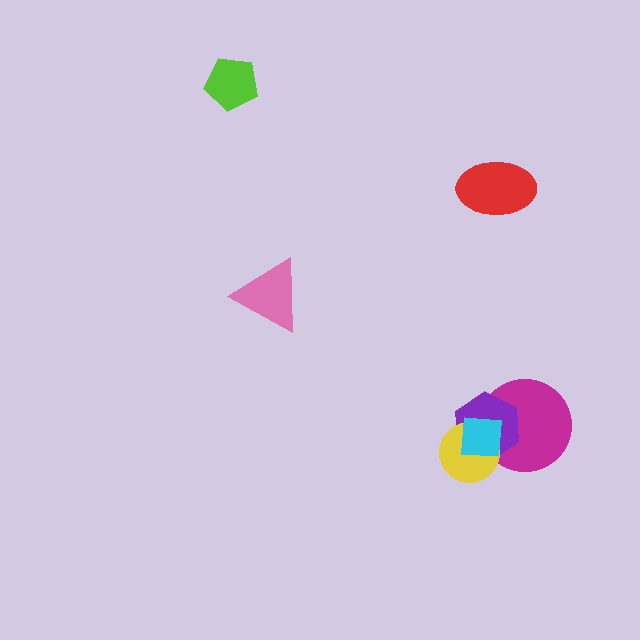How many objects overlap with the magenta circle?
3 objects overlap with the magenta circle.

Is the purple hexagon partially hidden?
Yes, it is partially covered by another shape.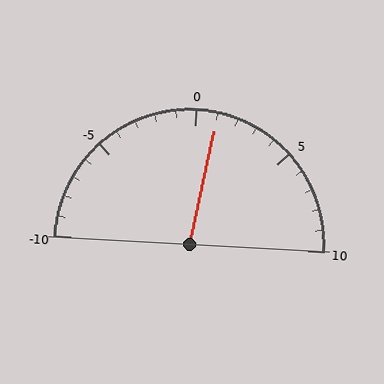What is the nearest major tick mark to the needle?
The nearest major tick mark is 0.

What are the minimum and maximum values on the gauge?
The gauge ranges from -10 to 10.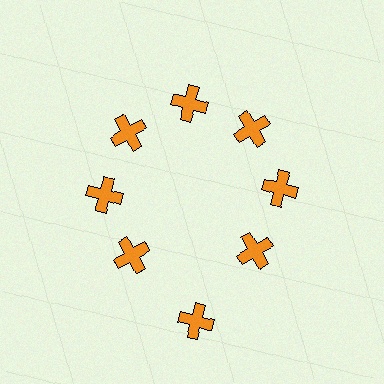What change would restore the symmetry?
The symmetry would be restored by moving it inward, back onto the ring so that all 8 crosses sit at equal angles and equal distance from the center.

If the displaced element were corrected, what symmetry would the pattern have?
It would have 8-fold rotational symmetry — the pattern would map onto itself every 45 degrees.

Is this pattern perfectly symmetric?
No. The 8 orange crosses are arranged in a ring, but one element near the 6 o'clock position is pushed outward from the center, breaking the 8-fold rotational symmetry.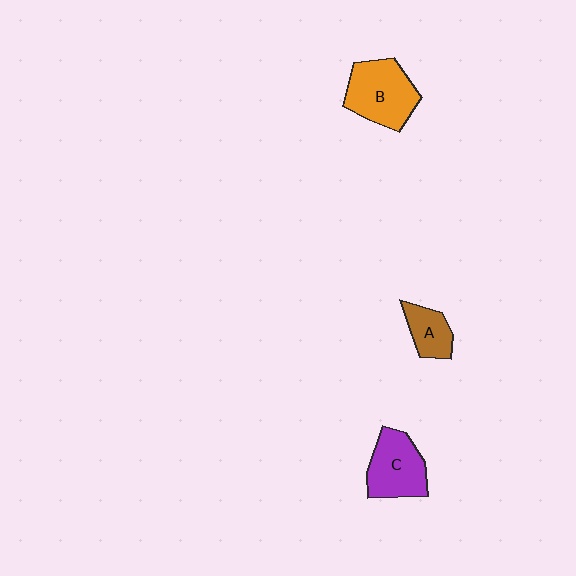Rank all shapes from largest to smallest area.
From largest to smallest: B (orange), C (purple), A (brown).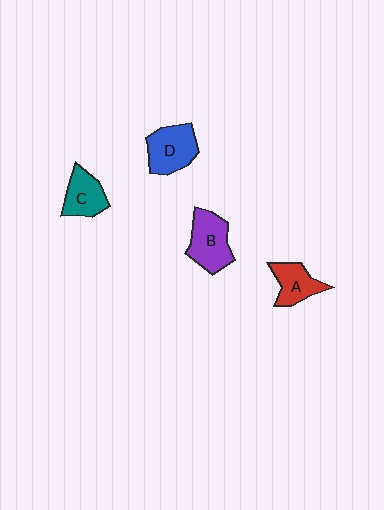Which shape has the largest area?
Shape B (purple).